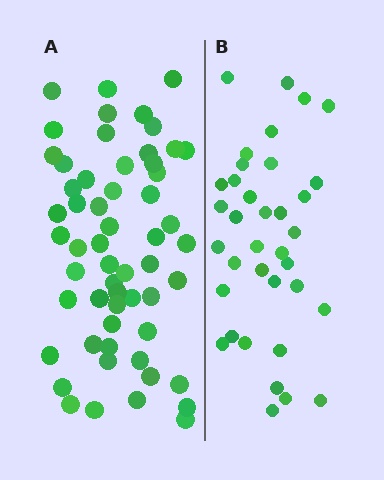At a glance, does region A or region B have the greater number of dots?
Region A (the left region) has more dots.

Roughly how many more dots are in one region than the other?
Region A has approximately 20 more dots than region B.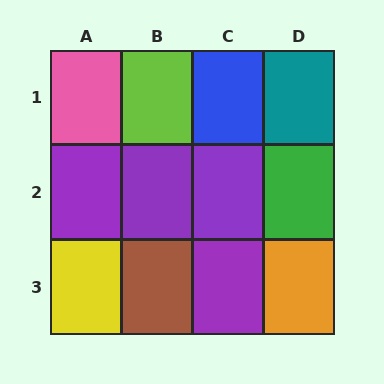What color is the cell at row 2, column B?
Purple.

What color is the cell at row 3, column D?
Orange.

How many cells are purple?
4 cells are purple.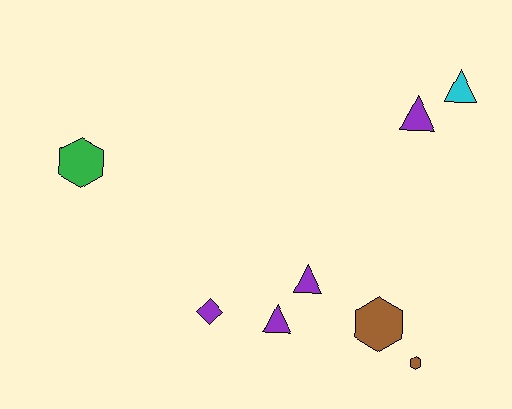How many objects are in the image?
There are 8 objects.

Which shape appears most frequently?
Triangle, with 4 objects.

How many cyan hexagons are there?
There are no cyan hexagons.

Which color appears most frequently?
Purple, with 4 objects.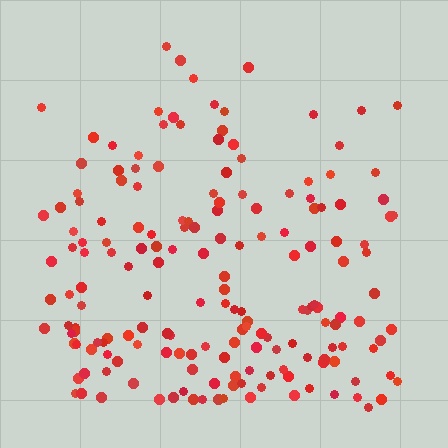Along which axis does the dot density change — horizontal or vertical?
Vertical.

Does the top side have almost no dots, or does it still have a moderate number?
Still a moderate number, just noticeably fewer than the bottom.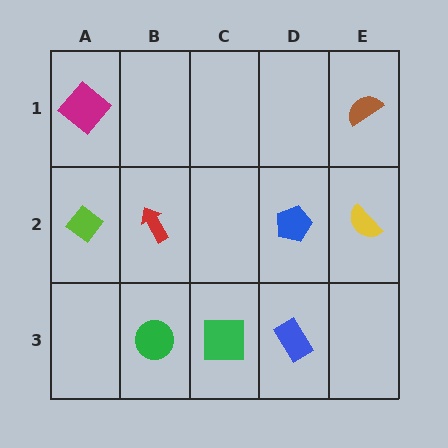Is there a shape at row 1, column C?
No, that cell is empty.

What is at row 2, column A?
A lime diamond.